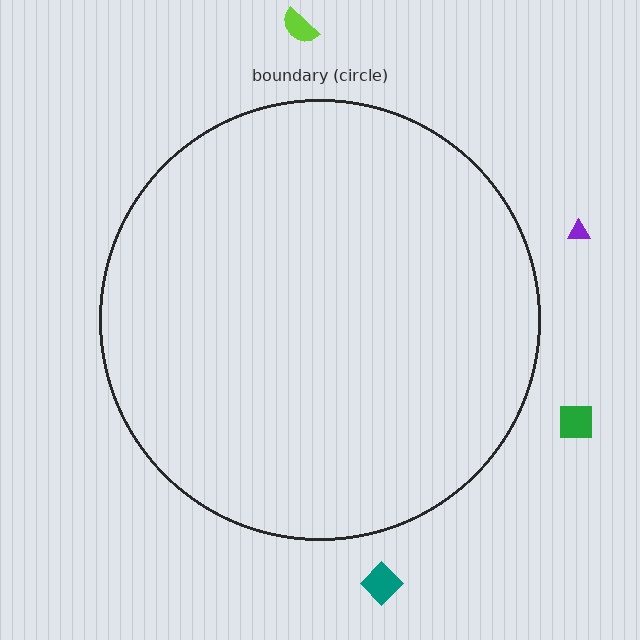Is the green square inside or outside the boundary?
Outside.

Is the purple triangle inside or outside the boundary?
Outside.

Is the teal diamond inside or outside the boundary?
Outside.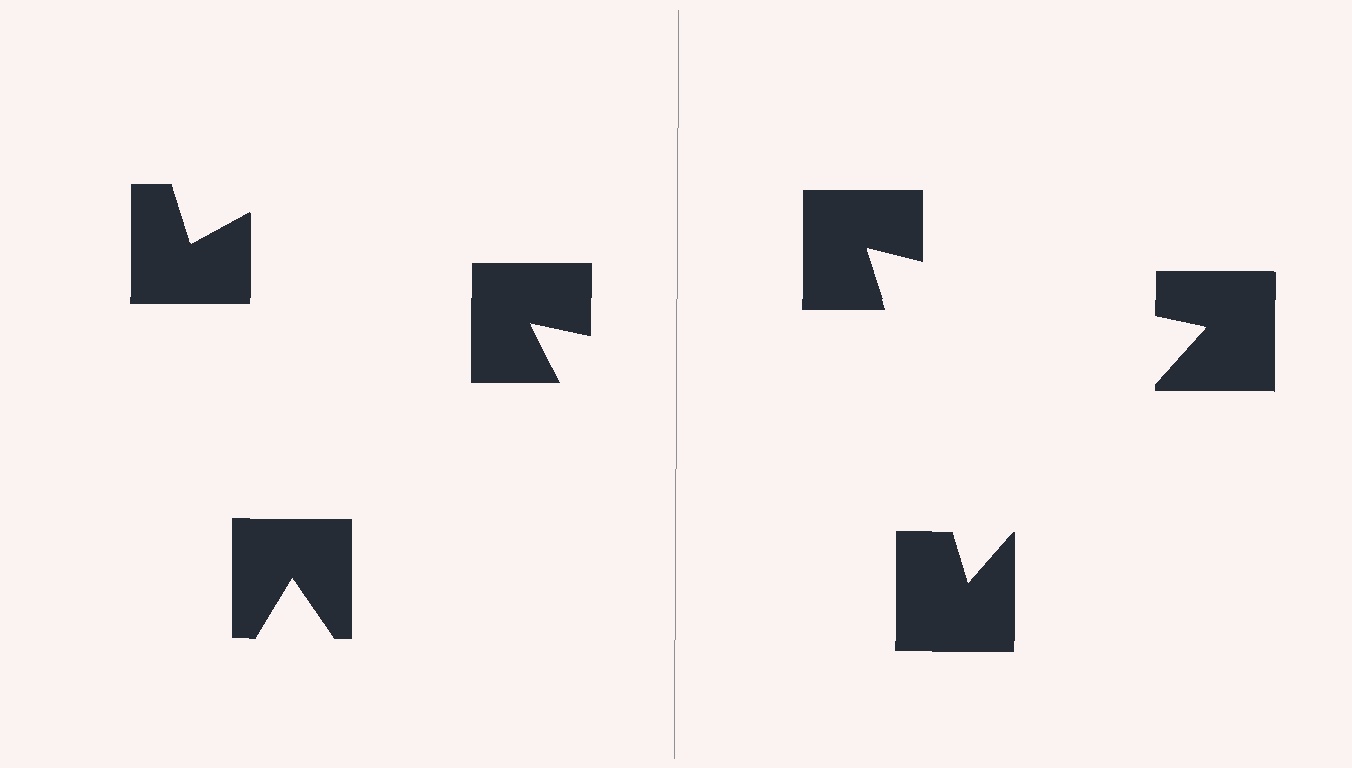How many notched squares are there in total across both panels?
6 — 3 on each side.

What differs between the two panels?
The notched squares are positioned identically on both sides; only the wedge orientations differ. On the right they align to a triangle; on the left they are misaligned.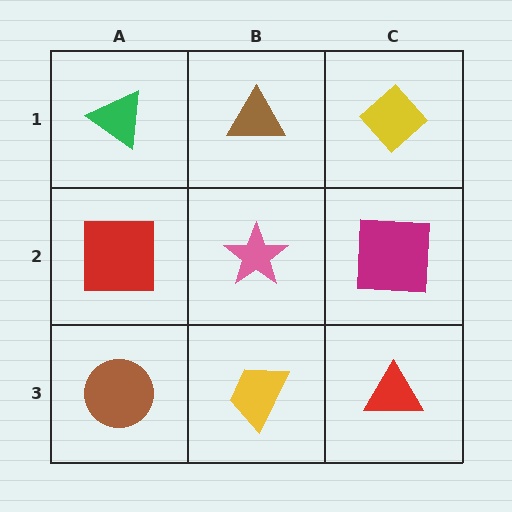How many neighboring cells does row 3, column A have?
2.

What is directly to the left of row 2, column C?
A pink star.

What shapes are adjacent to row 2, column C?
A yellow diamond (row 1, column C), a red triangle (row 3, column C), a pink star (row 2, column B).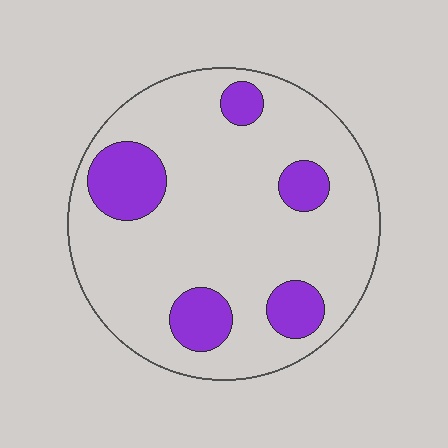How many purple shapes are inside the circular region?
5.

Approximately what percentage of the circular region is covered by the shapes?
Approximately 20%.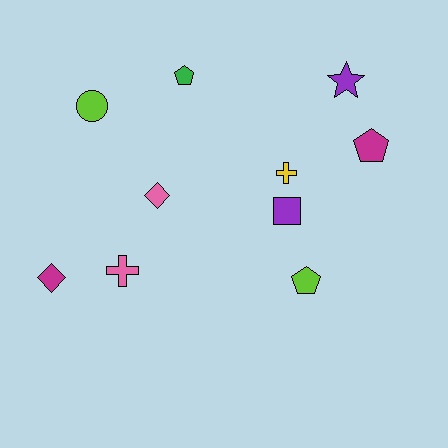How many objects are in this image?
There are 10 objects.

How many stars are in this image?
There is 1 star.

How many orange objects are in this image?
There are no orange objects.